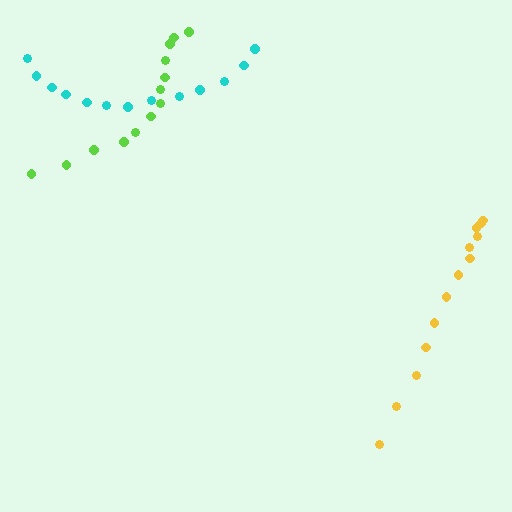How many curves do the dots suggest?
There are 3 distinct paths.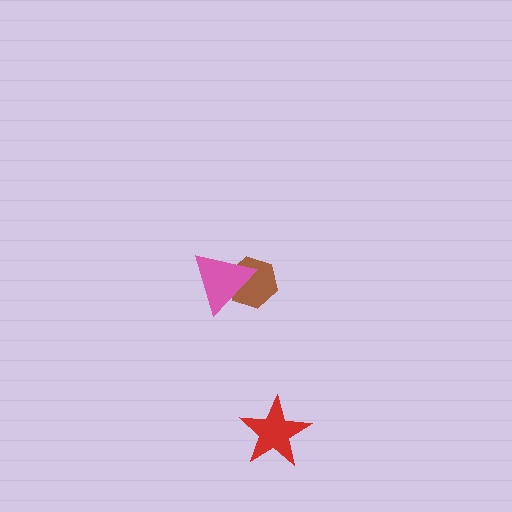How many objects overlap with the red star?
0 objects overlap with the red star.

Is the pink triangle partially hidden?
No, no other shape covers it.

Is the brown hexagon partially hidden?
Yes, it is partially covered by another shape.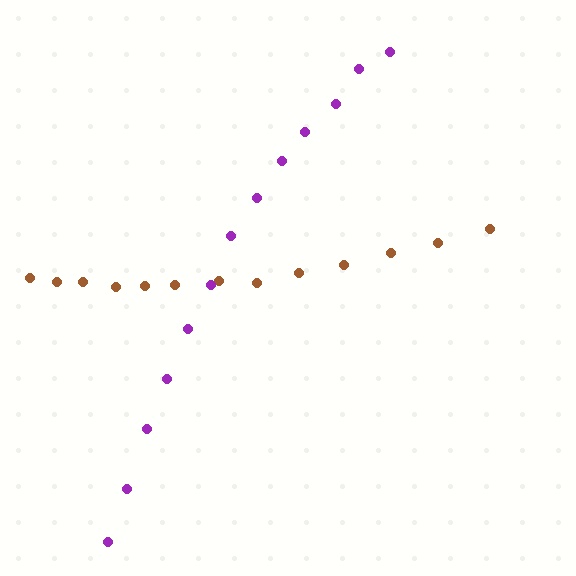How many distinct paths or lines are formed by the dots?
There are 2 distinct paths.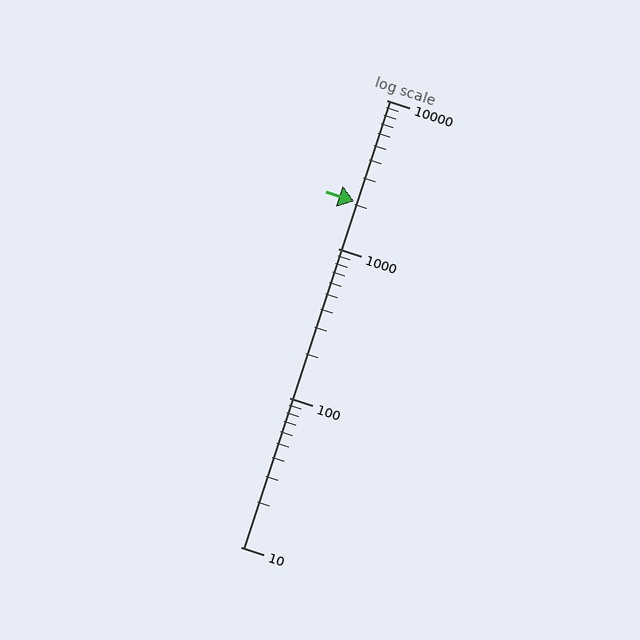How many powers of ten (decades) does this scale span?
The scale spans 3 decades, from 10 to 10000.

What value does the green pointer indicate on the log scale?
The pointer indicates approximately 2100.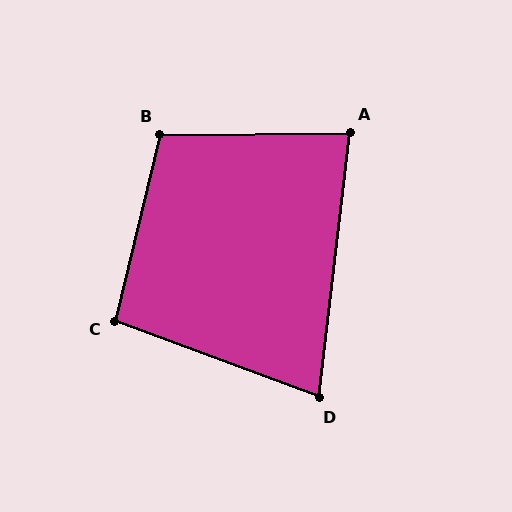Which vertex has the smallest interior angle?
D, at approximately 76 degrees.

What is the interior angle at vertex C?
Approximately 97 degrees (obtuse).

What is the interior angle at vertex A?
Approximately 83 degrees (acute).